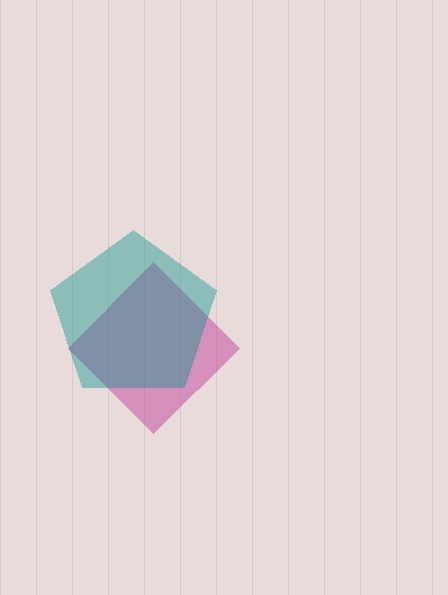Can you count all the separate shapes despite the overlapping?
Yes, there are 2 separate shapes.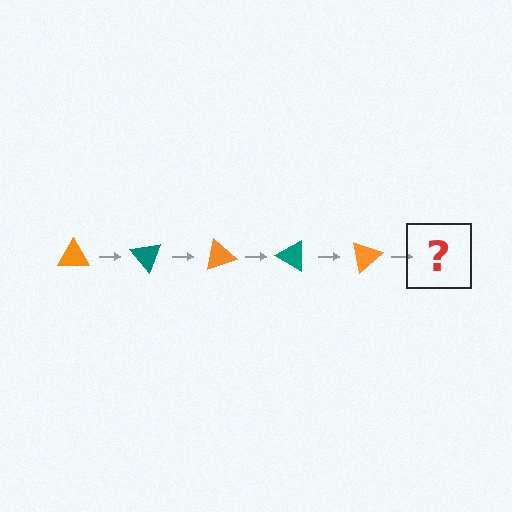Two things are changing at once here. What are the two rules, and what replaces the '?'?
The two rules are that it rotates 50 degrees each step and the color cycles through orange and teal. The '?' should be a teal triangle, rotated 250 degrees from the start.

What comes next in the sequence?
The next element should be a teal triangle, rotated 250 degrees from the start.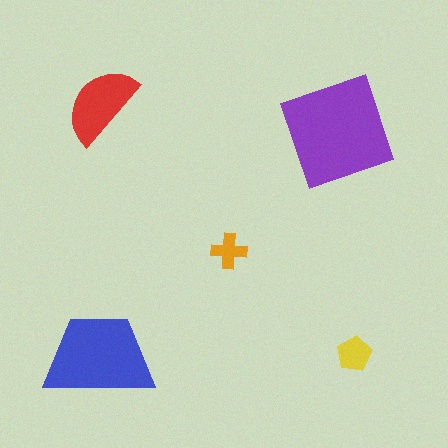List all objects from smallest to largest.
The orange cross, the yellow pentagon, the red semicircle, the blue trapezoid, the purple diamond.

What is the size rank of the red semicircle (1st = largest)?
3rd.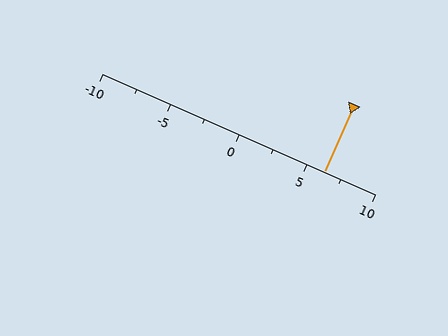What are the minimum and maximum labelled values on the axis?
The axis runs from -10 to 10.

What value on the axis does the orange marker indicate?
The marker indicates approximately 6.2.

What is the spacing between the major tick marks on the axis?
The major ticks are spaced 5 apart.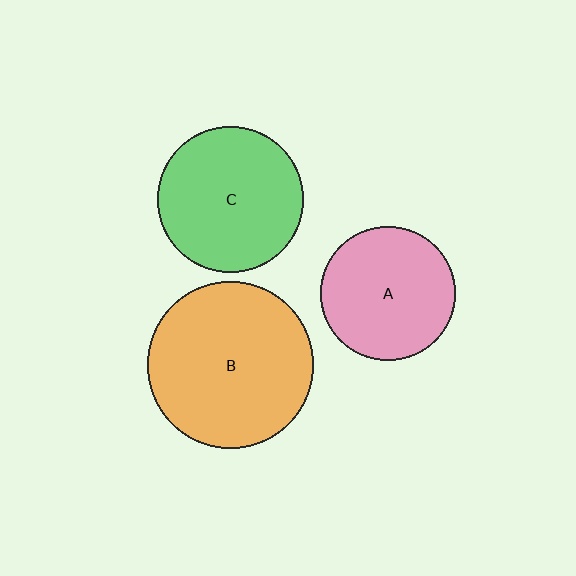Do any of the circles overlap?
No, none of the circles overlap.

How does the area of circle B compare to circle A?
Approximately 1.5 times.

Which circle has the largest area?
Circle B (orange).